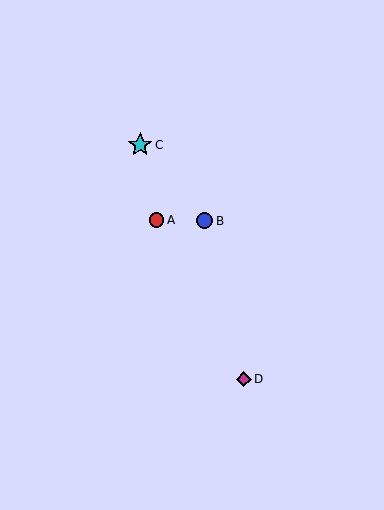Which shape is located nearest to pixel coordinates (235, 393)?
The magenta diamond (labeled D) at (244, 379) is nearest to that location.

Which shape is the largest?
The cyan star (labeled C) is the largest.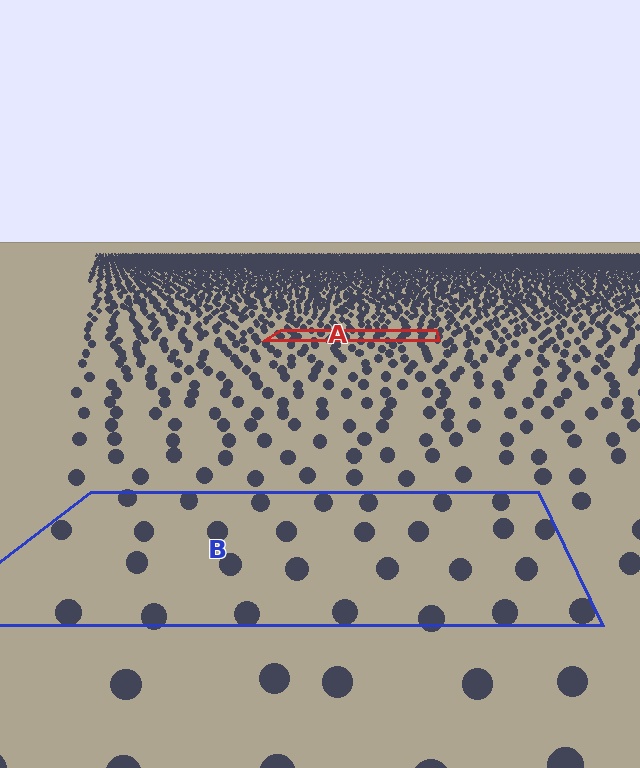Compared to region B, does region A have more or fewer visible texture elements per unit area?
Region A has more texture elements per unit area — they are packed more densely because it is farther away.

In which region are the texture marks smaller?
The texture marks are smaller in region A, because it is farther away.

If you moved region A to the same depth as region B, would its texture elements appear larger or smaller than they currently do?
They would appear larger. At a closer depth, the same texture elements are projected at a bigger on-screen size.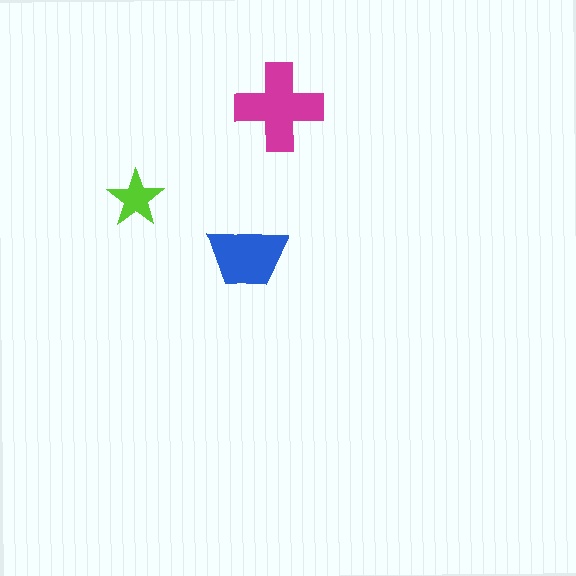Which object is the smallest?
The lime star.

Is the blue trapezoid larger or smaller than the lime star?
Larger.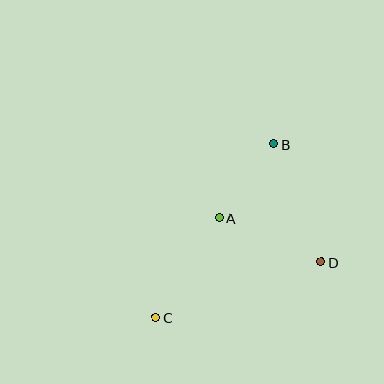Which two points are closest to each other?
Points A and B are closest to each other.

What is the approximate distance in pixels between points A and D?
The distance between A and D is approximately 111 pixels.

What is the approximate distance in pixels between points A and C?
The distance between A and C is approximately 118 pixels.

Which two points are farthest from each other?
Points B and C are farthest from each other.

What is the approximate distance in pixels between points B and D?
The distance between B and D is approximately 127 pixels.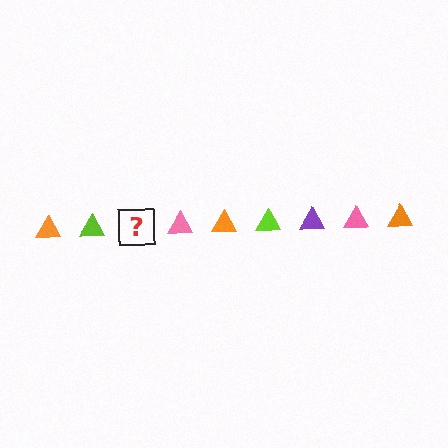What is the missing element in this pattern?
The missing element is a purple triangle.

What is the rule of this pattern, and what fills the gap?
The rule is that the pattern cycles through orange, lime, purple, pink triangles. The gap should be filled with a purple triangle.